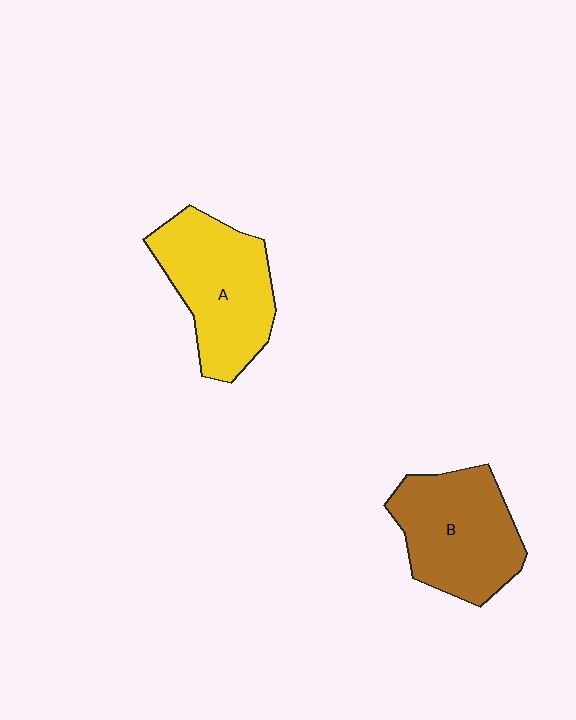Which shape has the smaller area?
Shape B (brown).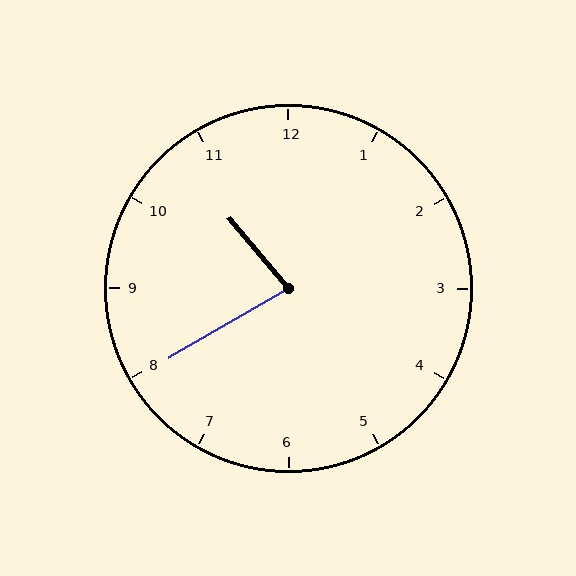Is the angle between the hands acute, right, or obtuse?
It is acute.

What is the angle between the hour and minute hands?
Approximately 80 degrees.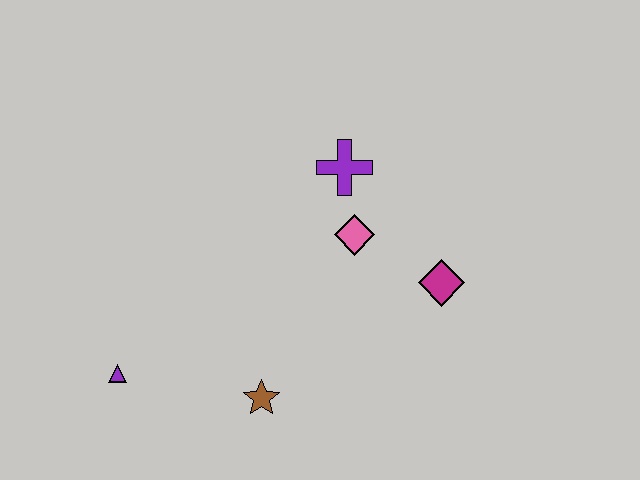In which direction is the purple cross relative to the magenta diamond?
The purple cross is above the magenta diamond.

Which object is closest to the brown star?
The purple triangle is closest to the brown star.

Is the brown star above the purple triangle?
No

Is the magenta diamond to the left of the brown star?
No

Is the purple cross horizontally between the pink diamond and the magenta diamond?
No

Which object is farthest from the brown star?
The purple cross is farthest from the brown star.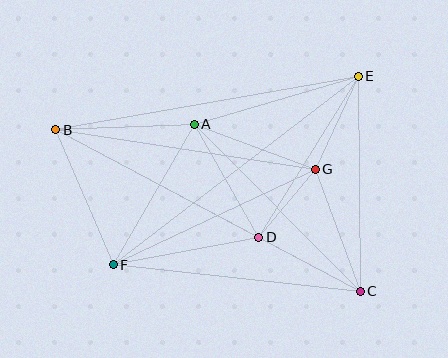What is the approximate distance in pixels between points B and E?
The distance between B and E is approximately 307 pixels.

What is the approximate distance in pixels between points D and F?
The distance between D and F is approximately 148 pixels.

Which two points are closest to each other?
Points D and G are closest to each other.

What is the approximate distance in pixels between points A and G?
The distance between A and G is approximately 129 pixels.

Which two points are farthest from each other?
Points B and C are farthest from each other.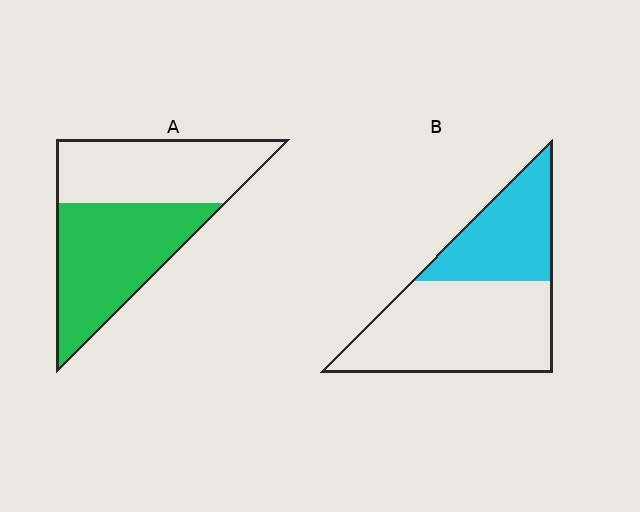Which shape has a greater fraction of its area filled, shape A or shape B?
Shape A.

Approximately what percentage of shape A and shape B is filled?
A is approximately 55% and B is approximately 35%.